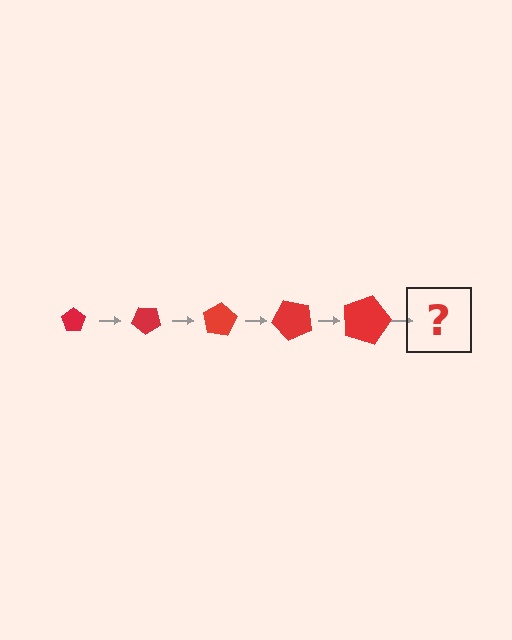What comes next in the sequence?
The next element should be a pentagon, larger than the previous one and rotated 200 degrees from the start.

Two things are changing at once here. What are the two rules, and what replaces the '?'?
The two rules are that the pentagon grows larger each step and it rotates 40 degrees each step. The '?' should be a pentagon, larger than the previous one and rotated 200 degrees from the start.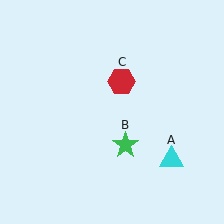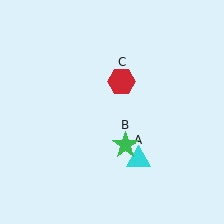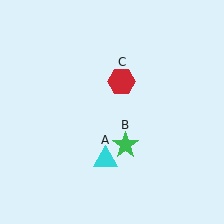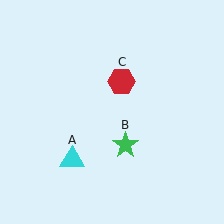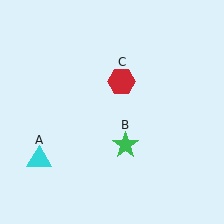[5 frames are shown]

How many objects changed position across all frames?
1 object changed position: cyan triangle (object A).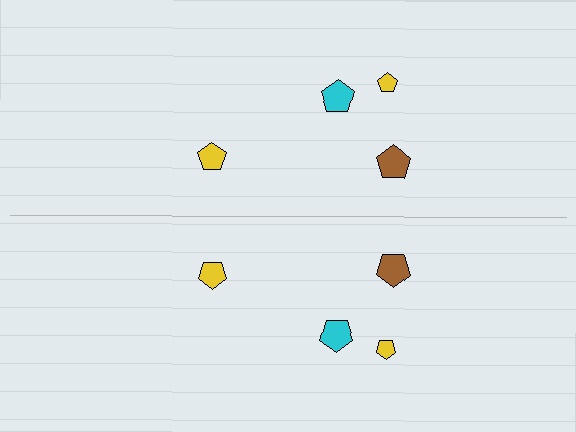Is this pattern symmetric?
Yes, this pattern has bilateral (reflection) symmetry.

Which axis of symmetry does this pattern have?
The pattern has a horizontal axis of symmetry running through the center of the image.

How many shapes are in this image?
There are 8 shapes in this image.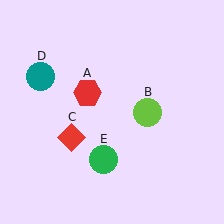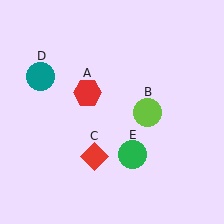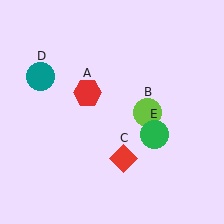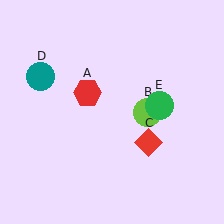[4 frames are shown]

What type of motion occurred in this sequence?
The red diamond (object C), green circle (object E) rotated counterclockwise around the center of the scene.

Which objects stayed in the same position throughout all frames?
Red hexagon (object A) and lime circle (object B) and teal circle (object D) remained stationary.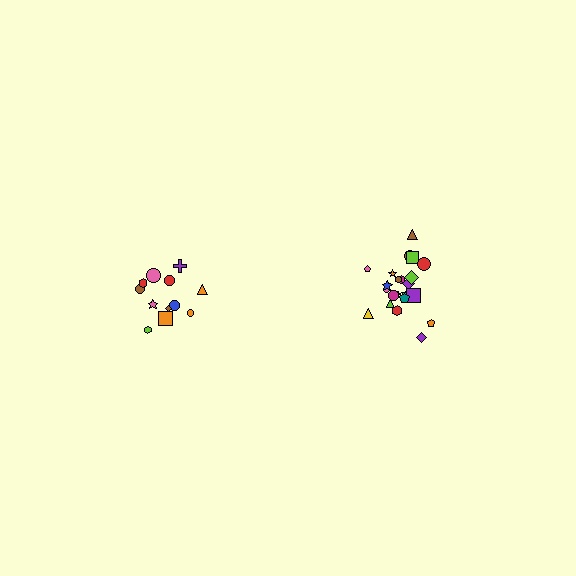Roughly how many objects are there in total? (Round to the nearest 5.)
Roughly 35 objects in total.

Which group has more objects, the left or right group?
The right group.